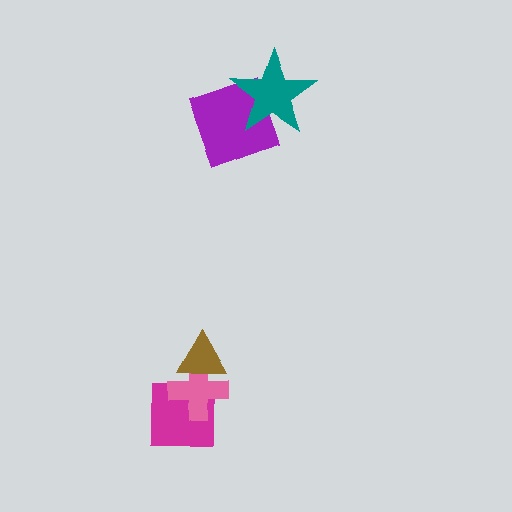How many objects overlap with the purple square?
1 object overlaps with the purple square.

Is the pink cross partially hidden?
Yes, it is partially covered by another shape.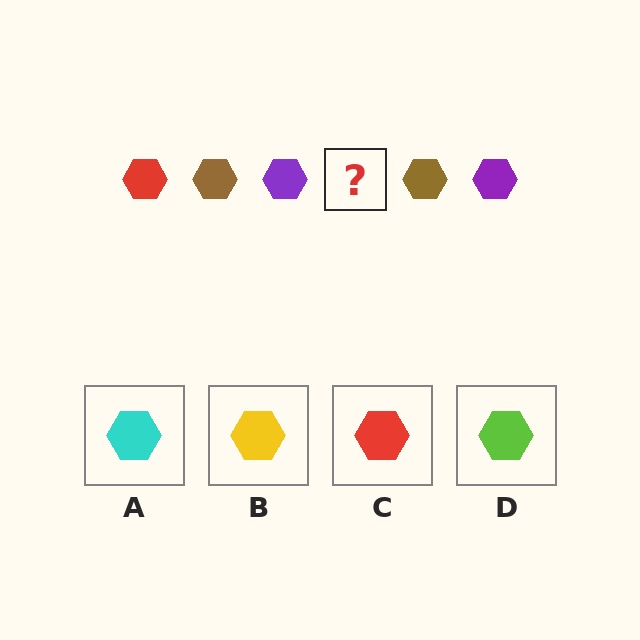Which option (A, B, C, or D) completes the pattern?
C.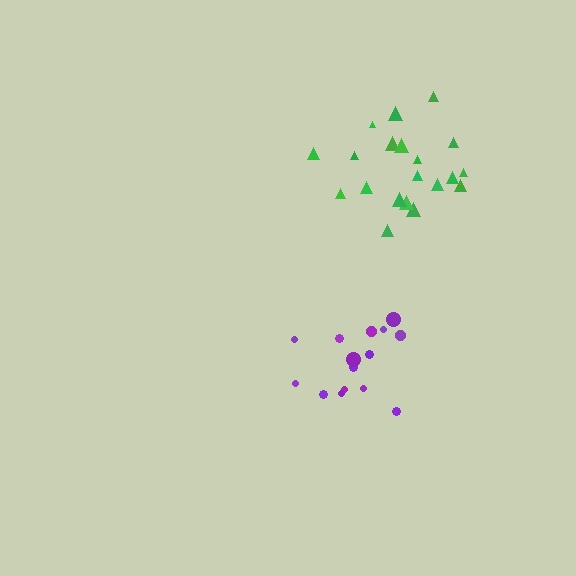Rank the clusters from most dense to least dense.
purple, green.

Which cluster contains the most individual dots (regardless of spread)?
Green (20).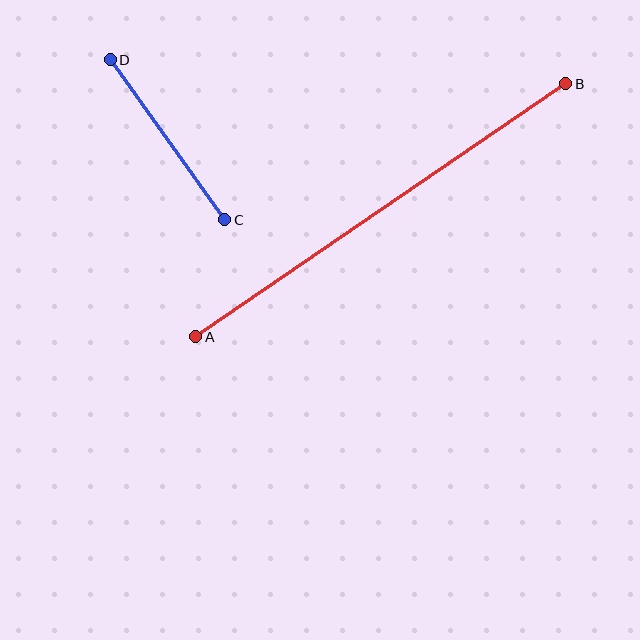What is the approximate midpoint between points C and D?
The midpoint is at approximately (167, 140) pixels.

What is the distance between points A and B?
The distance is approximately 448 pixels.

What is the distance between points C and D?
The distance is approximately 197 pixels.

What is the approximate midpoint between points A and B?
The midpoint is at approximately (381, 210) pixels.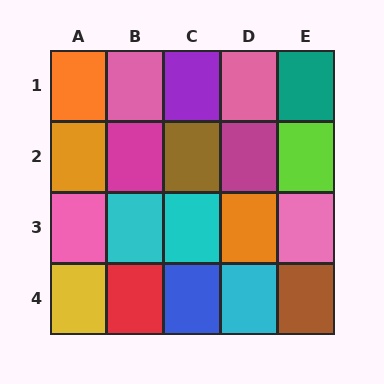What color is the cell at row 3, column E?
Pink.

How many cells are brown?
2 cells are brown.